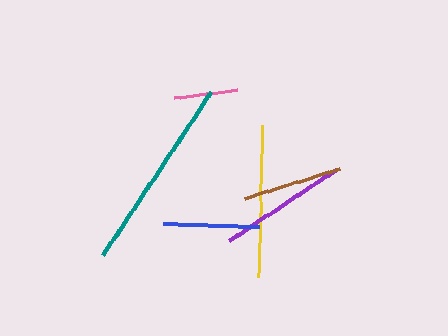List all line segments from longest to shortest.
From longest to shortest: teal, yellow, purple, brown, blue, pink.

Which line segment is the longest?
The teal line is the longest at approximately 196 pixels.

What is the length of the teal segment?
The teal segment is approximately 196 pixels long.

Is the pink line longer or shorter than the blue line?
The blue line is longer than the pink line.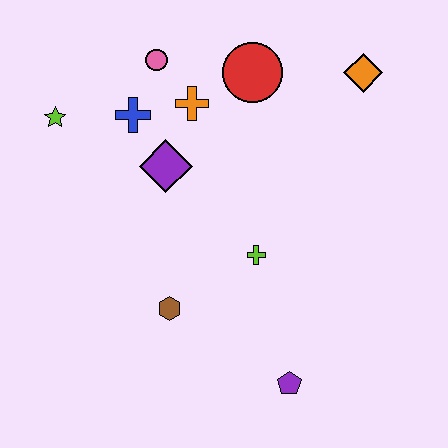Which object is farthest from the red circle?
The purple pentagon is farthest from the red circle.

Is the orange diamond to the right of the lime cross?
Yes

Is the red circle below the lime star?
No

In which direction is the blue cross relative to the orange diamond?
The blue cross is to the left of the orange diamond.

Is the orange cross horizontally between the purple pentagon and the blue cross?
Yes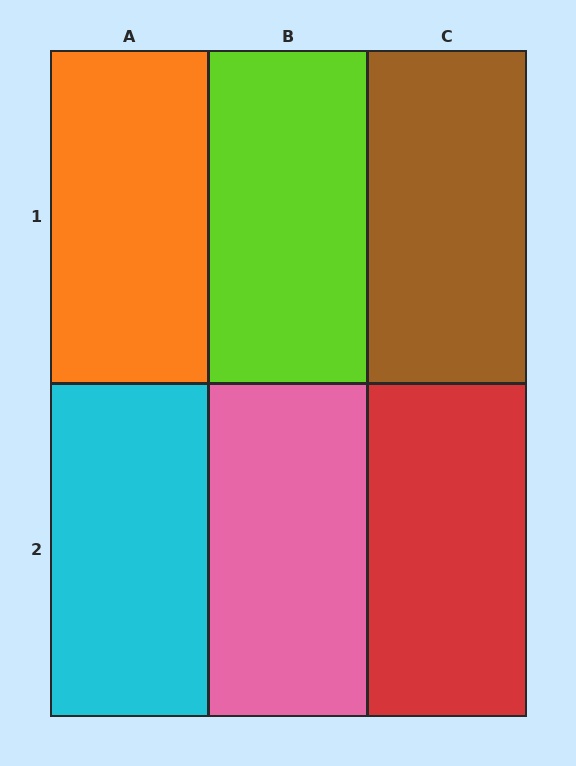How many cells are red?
1 cell is red.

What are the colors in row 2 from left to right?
Cyan, pink, red.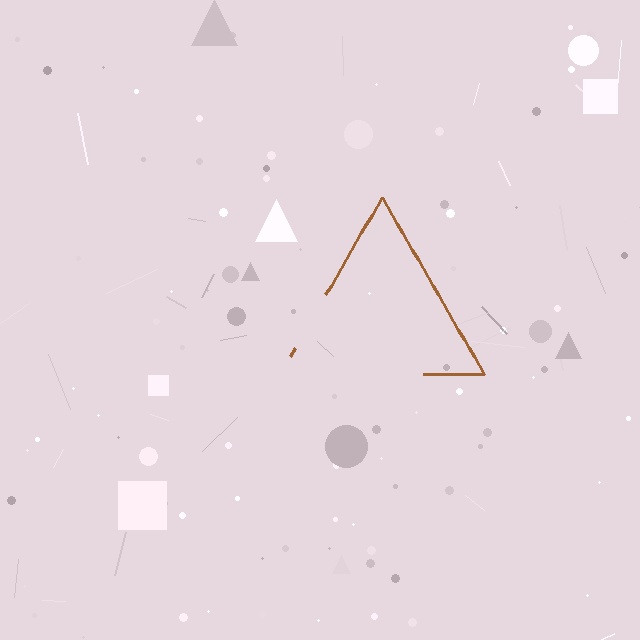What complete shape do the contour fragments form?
The contour fragments form a triangle.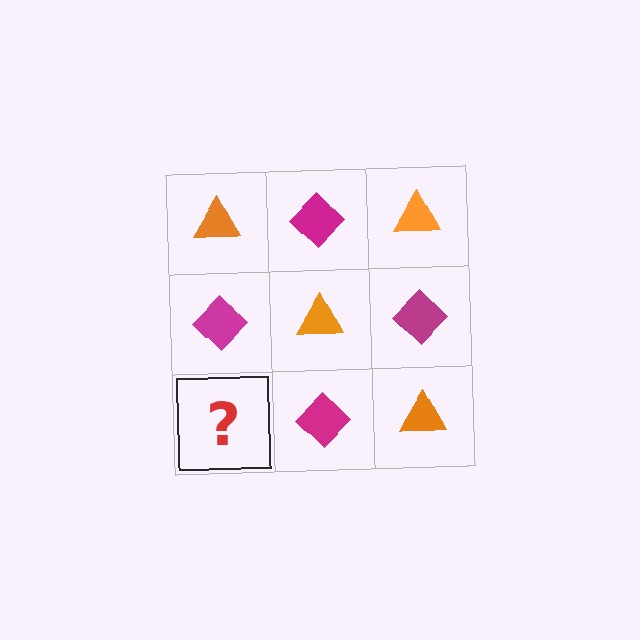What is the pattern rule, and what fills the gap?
The rule is that it alternates orange triangle and magenta diamond in a checkerboard pattern. The gap should be filled with an orange triangle.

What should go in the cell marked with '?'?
The missing cell should contain an orange triangle.